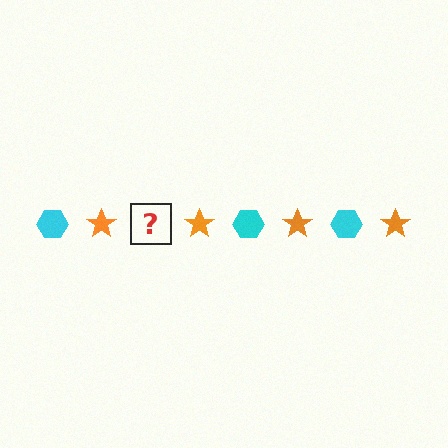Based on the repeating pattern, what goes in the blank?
The blank should be a cyan hexagon.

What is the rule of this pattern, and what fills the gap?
The rule is that the pattern alternates between cyan hexagon and orange star. The gap should be filled with a cyan hexagon.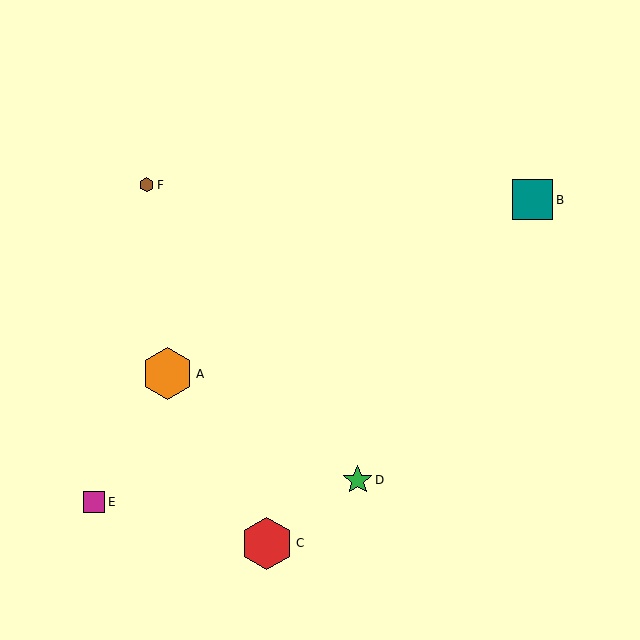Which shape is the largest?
The red hexagon (labeled C) is the largest.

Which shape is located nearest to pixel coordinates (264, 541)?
The red hexagon (labeled C) at (267, 543) is nearest to that location.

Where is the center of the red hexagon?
The center of the red hexagon is at (267, 543).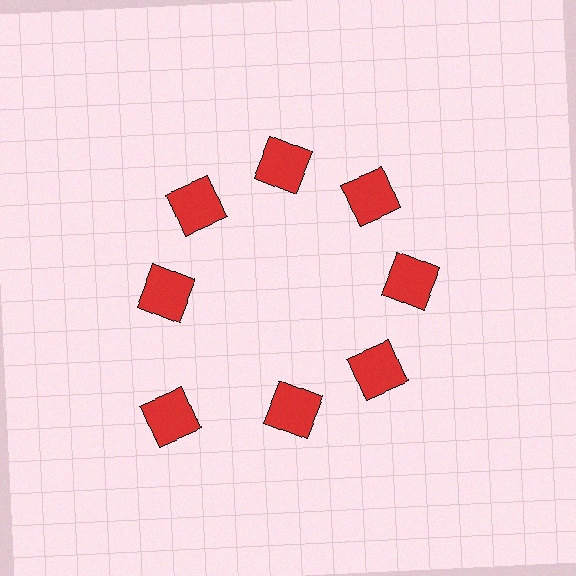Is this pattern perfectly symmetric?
No. The 8 red squares are arranged in a ring, but one element near the 8 o'clock position is pushed outward from the center, breaking the 8-fold rotational symmetry.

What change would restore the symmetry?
The symmetry would be restored by moving it inward, back onto the ring so that all 8 squares sit at equal angles and equal distance from the center.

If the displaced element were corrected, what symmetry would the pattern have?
It would have 8-fold rotational symmetry — the pattern would map onto itself every 45 degrees.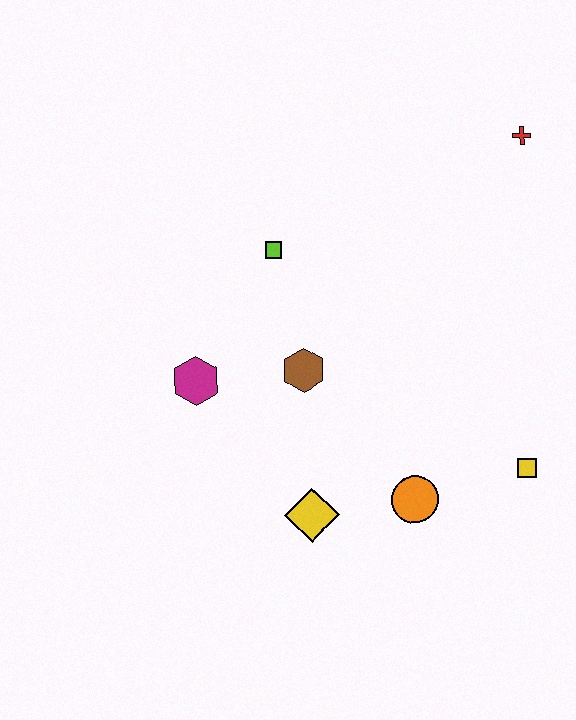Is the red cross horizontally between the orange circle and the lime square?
No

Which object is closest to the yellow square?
The orange circle is closest to the yellow square.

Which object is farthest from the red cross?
The yellow diamond is farthest from the red cross.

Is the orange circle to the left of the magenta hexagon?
No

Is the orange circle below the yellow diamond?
No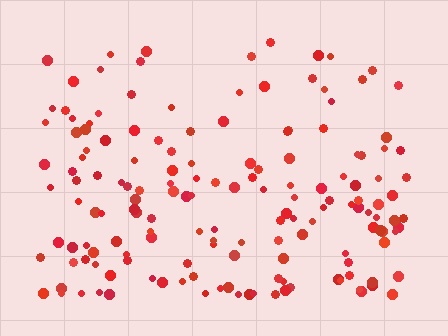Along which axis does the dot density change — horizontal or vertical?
Vertical.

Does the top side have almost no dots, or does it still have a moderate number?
Still a moderate number, just noticeably fewer than the bottom.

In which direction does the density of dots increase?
From top to bottom, with the bottom side densest.